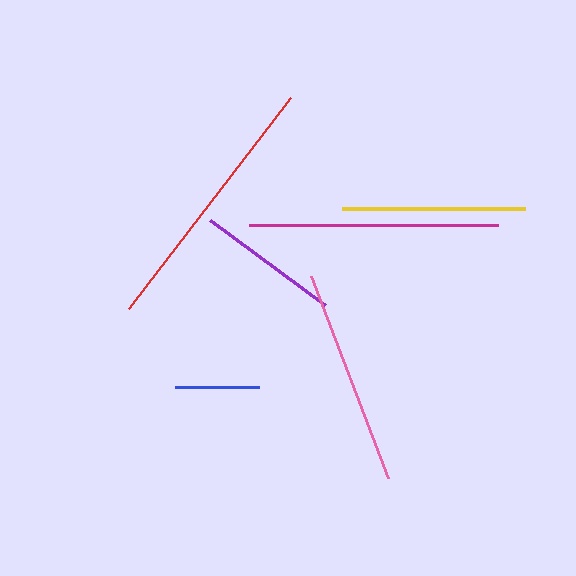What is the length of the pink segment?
The pink segment is approximately 216 pixels long.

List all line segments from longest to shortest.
From longest to shortest: red, magenta, pink, yellow, purple, blue.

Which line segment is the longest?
The red line is the longest at approximately 266 pixels.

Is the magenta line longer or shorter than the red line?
The red line is longer than the magenta line.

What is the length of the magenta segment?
The magenta segment is approximately 248 pixels long.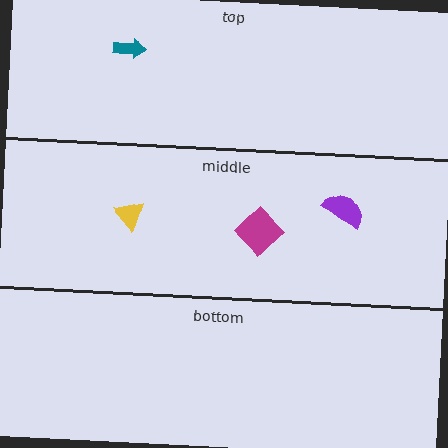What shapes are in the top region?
The teal arrow.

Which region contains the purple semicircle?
The middle region.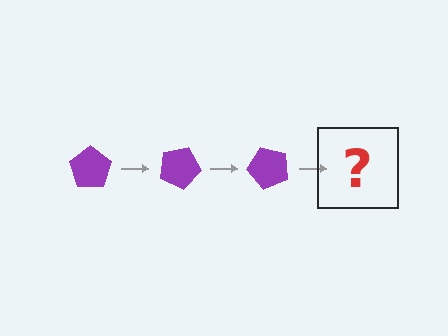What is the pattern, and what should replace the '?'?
The pattern is that the pentagon rotates 25 degrees each step. The '?' should be a purple pentagon rotated 75 degrees.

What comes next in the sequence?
The next element should be a purple pentagon rotated 75 degrees.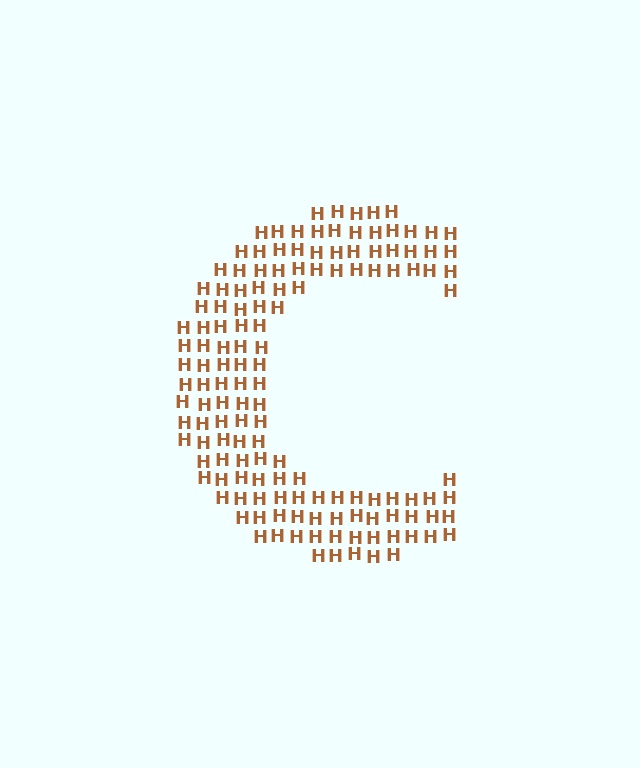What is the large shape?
The large shape is the letter C.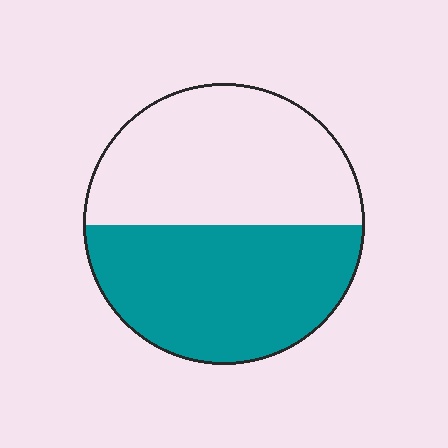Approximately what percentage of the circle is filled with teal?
Approximately 50%.